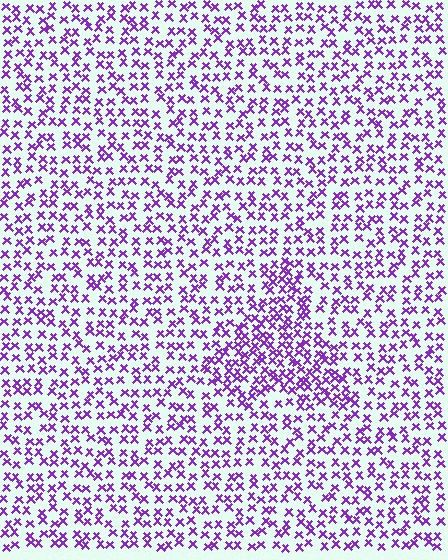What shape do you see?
I see a triangle.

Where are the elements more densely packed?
The elements are more densely packed inside the triangle boundary.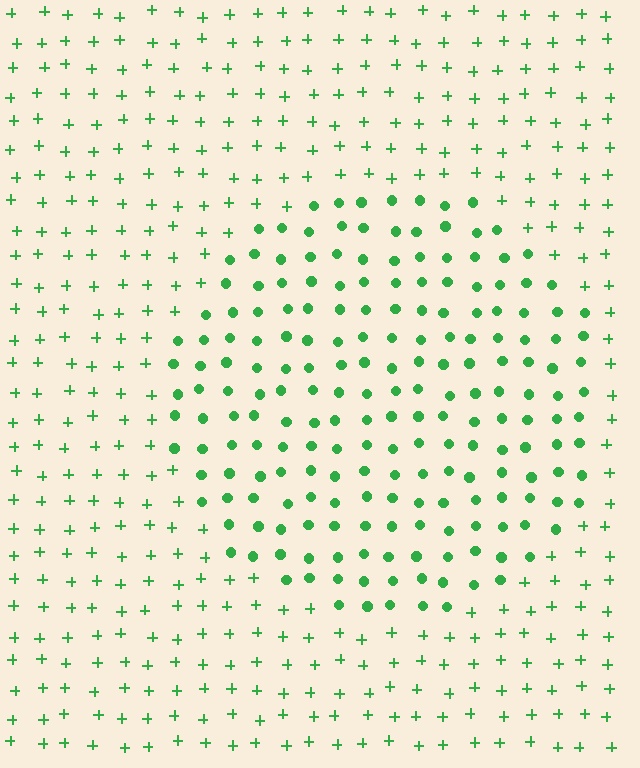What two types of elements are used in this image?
The image uses circles inside the circle region and plus signs outside it.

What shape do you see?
I see a circle.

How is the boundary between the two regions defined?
The boundary is defined by a change in element shape: circles inside vs. plus signs outside. All elements share the same color and spacing.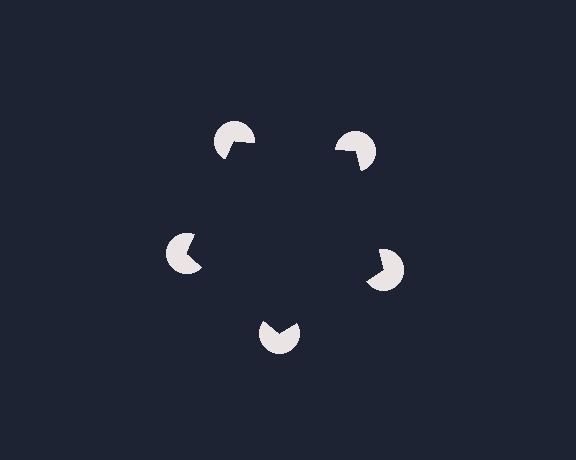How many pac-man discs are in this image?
There are 5 — one at each vertex of the illusory pentagon.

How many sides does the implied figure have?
5 sides.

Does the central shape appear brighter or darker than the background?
It typically appears slightly darker than the background, even though no actual brightness change is drawn.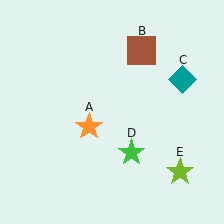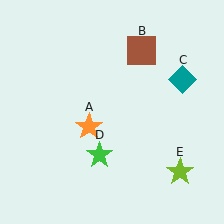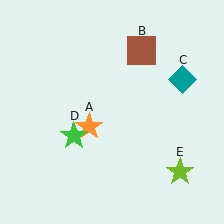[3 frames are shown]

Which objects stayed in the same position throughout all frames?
Orange star (object A) and brown square (object B) and teal diamond (object C) and lime star (object E) remained stationary.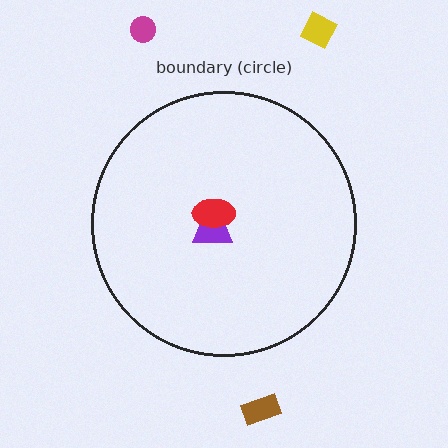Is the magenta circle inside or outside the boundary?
Outside.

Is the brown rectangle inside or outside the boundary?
Outside.